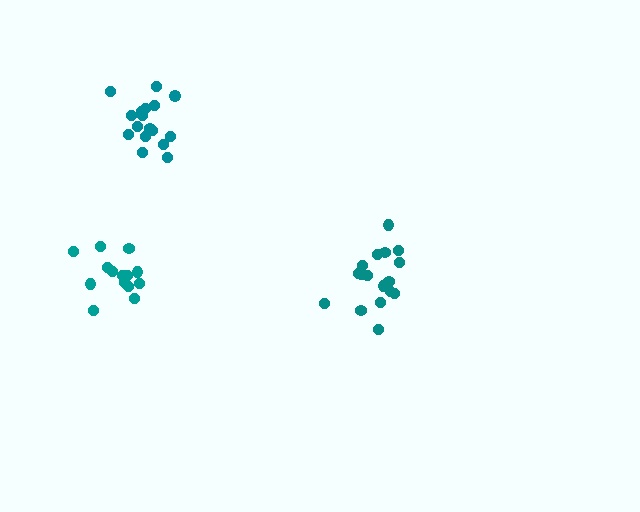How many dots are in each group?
Group 1: 17 dots, Group 2: 14 dots, Group 3: 17 dots (48 total).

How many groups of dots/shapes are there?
There are 3 groups.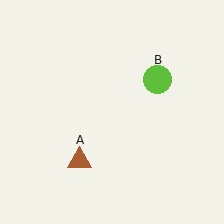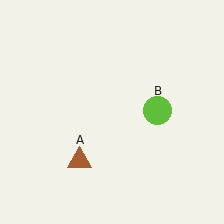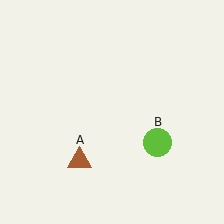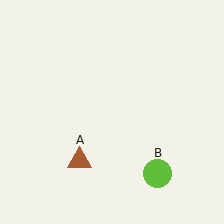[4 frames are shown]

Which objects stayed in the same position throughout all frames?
Brown triangle (object A) remained stationary.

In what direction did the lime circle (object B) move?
The lime circle (object B) moved down.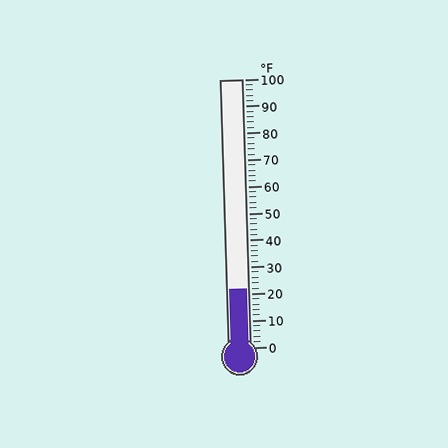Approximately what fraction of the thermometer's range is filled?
The thermometer is filled to approximately 20% of its range.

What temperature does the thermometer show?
The thermometer shows approximately 22°F.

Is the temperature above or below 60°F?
The temperature is below 60°F.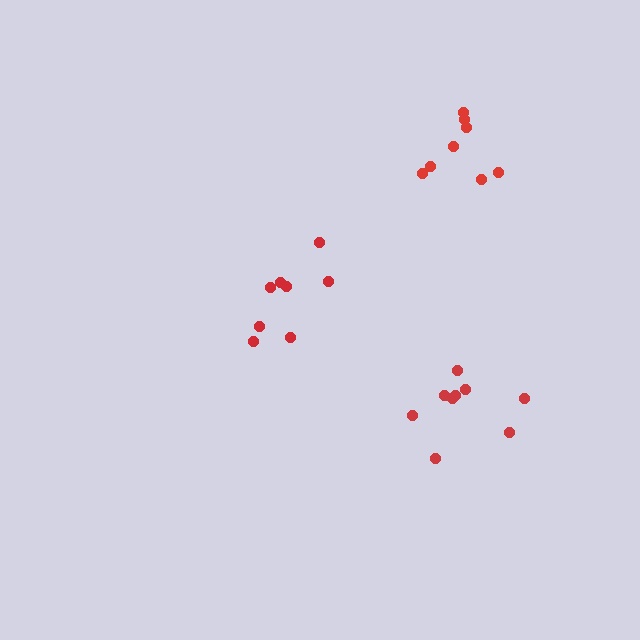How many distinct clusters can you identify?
There are 3 distinct clusters.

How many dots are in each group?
Group 1: 9 dots, Group 2: 8 dots, Group 3: 8 dots (25 total).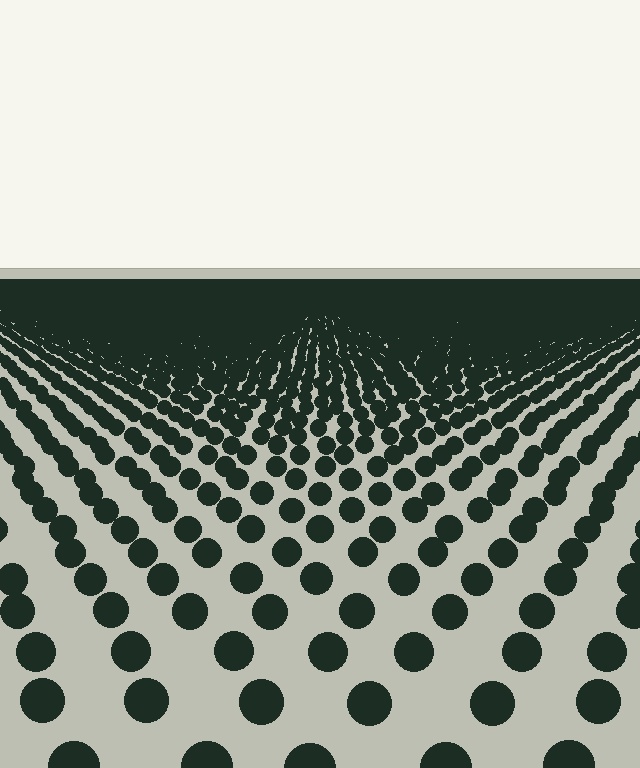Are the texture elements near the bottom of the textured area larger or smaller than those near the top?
Larger. Near the bottom, elements are closer to the viewer and appear at a bigger on-screen size.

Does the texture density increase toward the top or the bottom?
Density increases toward the top.